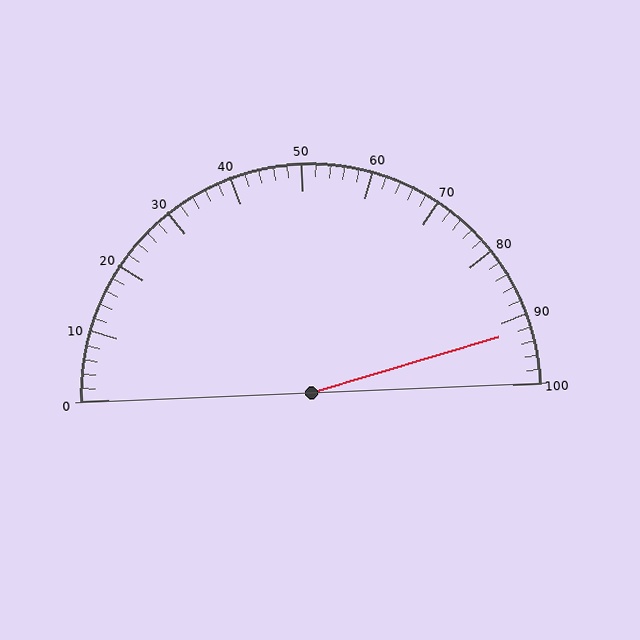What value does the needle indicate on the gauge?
The needle indicates approximately 92.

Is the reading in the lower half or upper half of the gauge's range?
The reading is in the upper half of the range (0 to 100).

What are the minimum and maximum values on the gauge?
The gauge ranges from 0 to 100.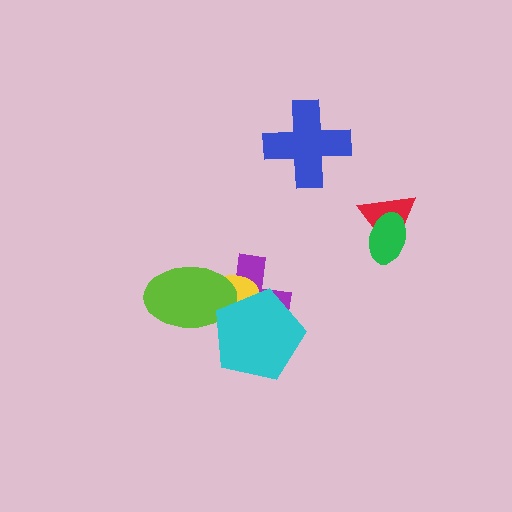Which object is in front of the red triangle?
The green ellipse is in front of the red triangle.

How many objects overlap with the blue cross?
0 objects overlap with the blue cross.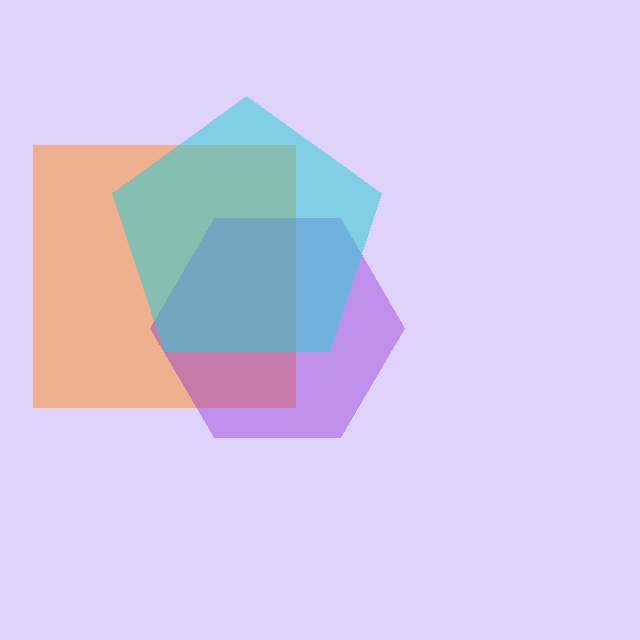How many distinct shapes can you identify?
There are 3 distinct shapes: an orange square, a purple hexagon, a cyan pentagon.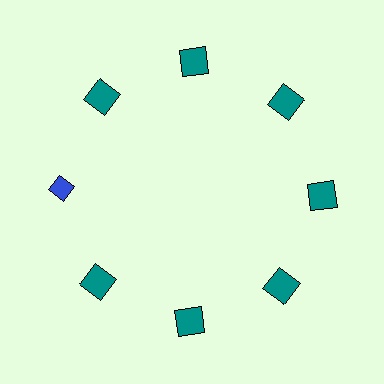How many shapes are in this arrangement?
There are 8 shapes arranged in a ring pattern.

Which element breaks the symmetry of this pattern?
The blue diamond at roughly the 9 o'clock position breaks the symmetry. All other shapes are teal squares.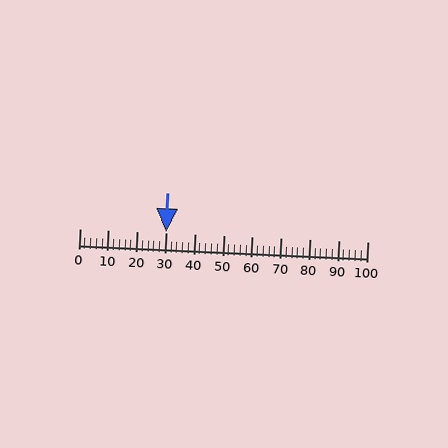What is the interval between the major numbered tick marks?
The major tick marks are spaced 10 units apart.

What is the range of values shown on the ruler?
The ruler shows values from 0 to 100.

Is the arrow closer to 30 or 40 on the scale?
The arrow is closer to 30.